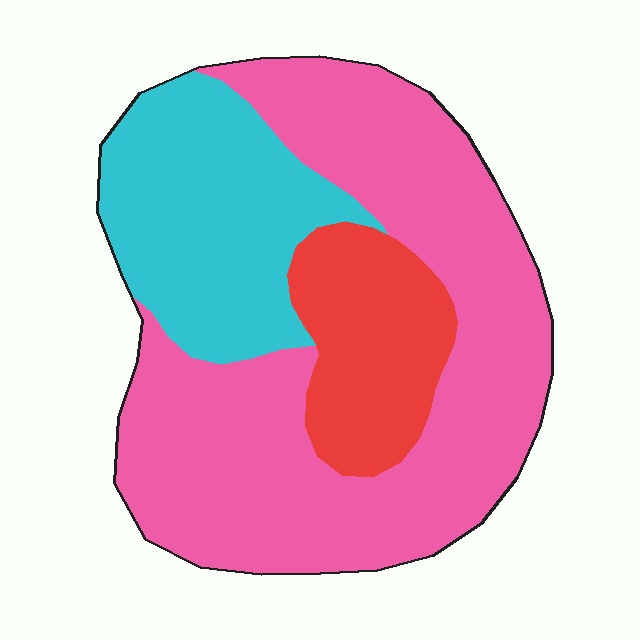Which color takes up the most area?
Pink, at roughly 60%.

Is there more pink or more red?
Pink.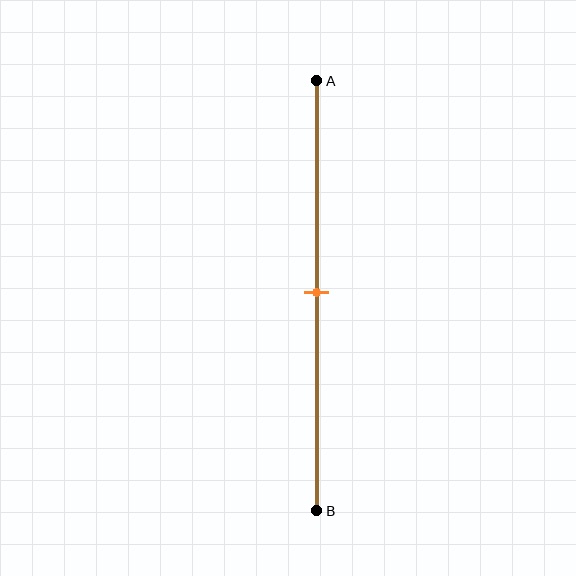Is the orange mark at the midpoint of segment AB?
Yes, the mark is approximately at the midpoint.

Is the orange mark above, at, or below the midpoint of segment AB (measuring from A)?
The orange mark is approximately at the midpoint of segment AB.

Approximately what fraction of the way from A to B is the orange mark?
The orange mark is approximately 50% of the way from A to B.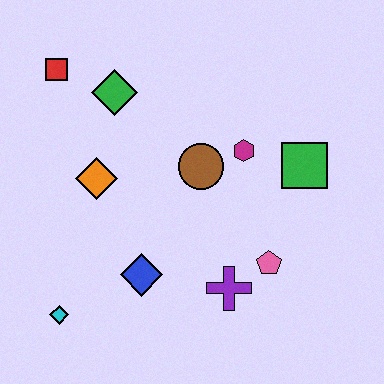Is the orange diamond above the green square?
No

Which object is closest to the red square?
The green diamond is closest to the red square.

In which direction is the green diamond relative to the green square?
The green diamond is to the left of the green square.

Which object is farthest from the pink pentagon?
The red square is farthest from the pink pentagon.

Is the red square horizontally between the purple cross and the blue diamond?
No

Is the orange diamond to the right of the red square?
Yes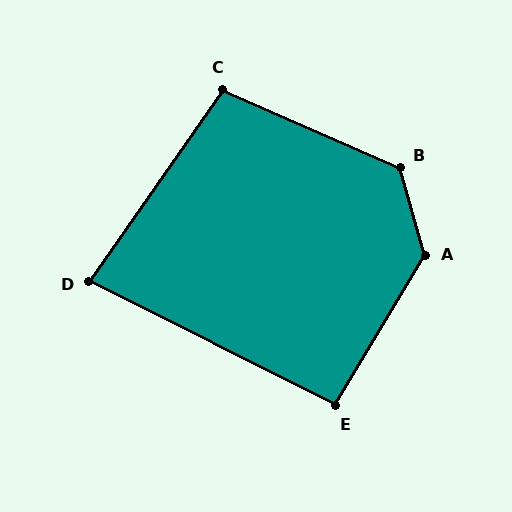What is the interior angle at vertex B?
Approximately 129 degrees (obtuse).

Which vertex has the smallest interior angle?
D, at approximately 82 degrees.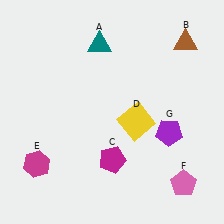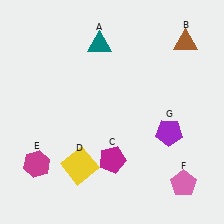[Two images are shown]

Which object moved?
The yellow square (D) moved left.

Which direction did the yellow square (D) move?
The yellow square (D) moved left.